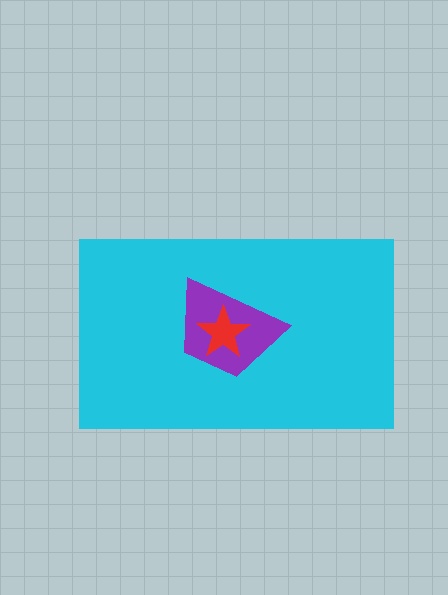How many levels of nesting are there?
3.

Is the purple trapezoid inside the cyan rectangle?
Yes.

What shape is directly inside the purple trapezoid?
The red star.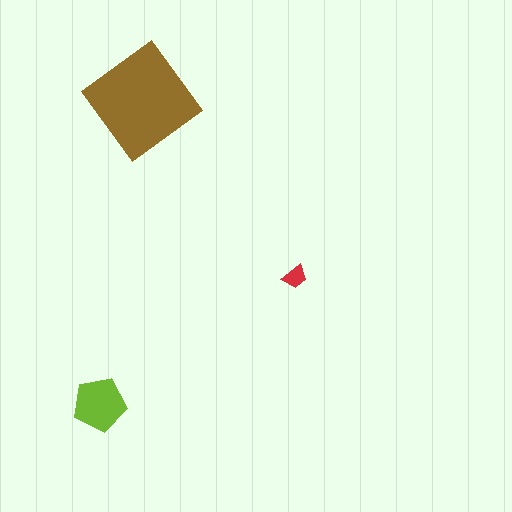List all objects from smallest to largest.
The red trapezoid, the lime pentagon, the brown diamond.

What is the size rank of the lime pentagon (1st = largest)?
2nd.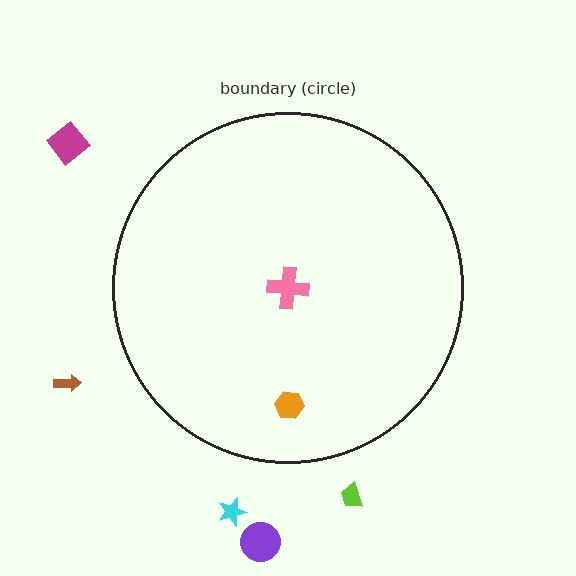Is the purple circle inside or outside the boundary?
Outside.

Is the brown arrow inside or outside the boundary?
Outside.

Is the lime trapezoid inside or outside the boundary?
Outside.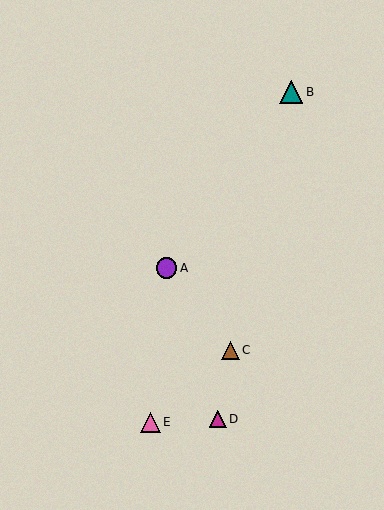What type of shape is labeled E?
Shape E is a pink triangle.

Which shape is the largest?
The teal triangle (labeled B) is the largest.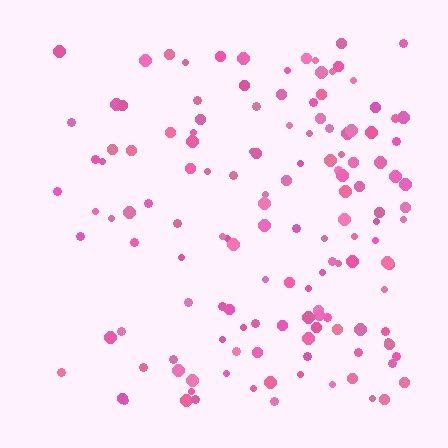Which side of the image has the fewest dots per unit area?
The left.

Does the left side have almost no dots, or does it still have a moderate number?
Still a moderate number, just noticeably fewer than the right.